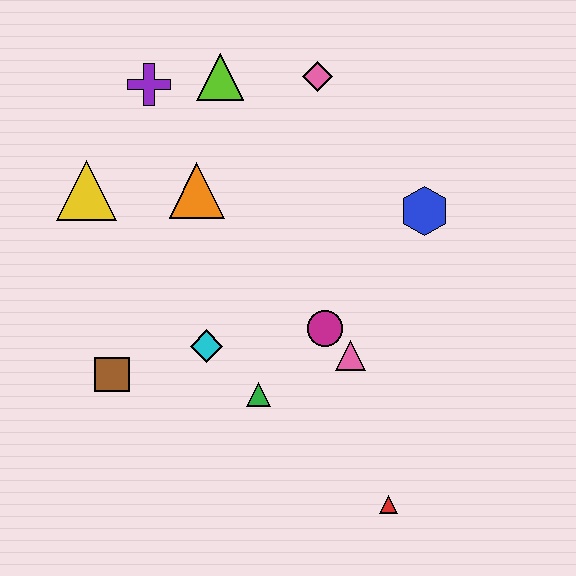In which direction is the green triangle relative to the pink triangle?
The green triangle is to the left of the pink triangle.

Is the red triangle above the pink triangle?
No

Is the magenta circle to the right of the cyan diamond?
Yes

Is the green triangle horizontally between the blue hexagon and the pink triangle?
No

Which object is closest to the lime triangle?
The purple cross is closest to the lime triangle.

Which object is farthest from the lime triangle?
The red triangle is farthest from the lime triangle.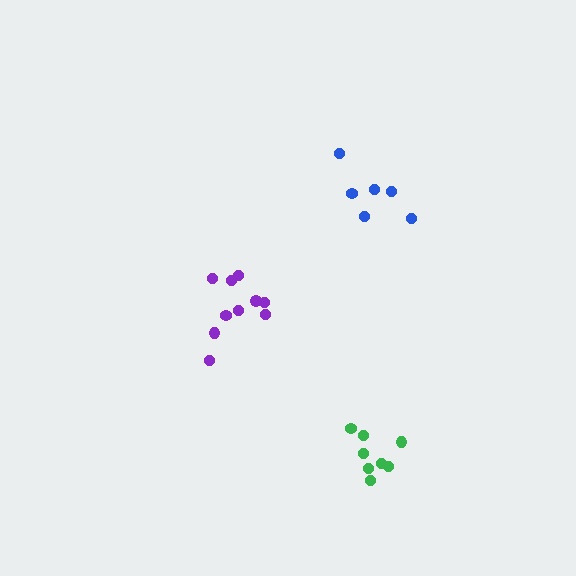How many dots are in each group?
Group 1: 10 dots, Group 2: 6 dots, Group 3: 8 dots (24 total).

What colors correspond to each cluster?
The clusters are colored: purple, blue, green.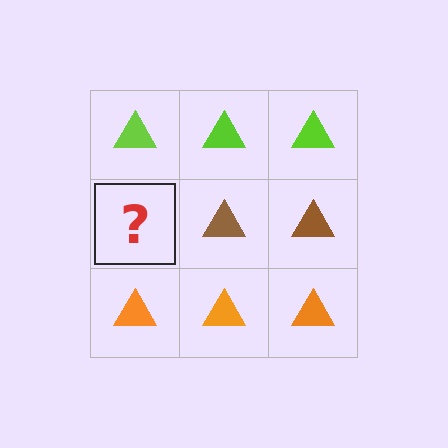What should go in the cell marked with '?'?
The missing cell should contain a brown triangle.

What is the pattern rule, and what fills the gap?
The rule is that each row has a consistent color. The gap should be filled with a brown triangle.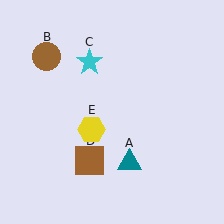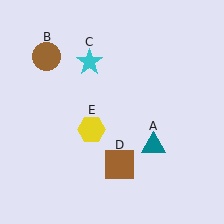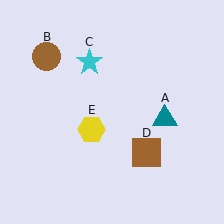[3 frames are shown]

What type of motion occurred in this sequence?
The teal triangle (object A), brown square (object D) rotated counterclockwise around the center of the scene.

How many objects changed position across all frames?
2 objects changed position: teal triangle (object A), brown square (object D).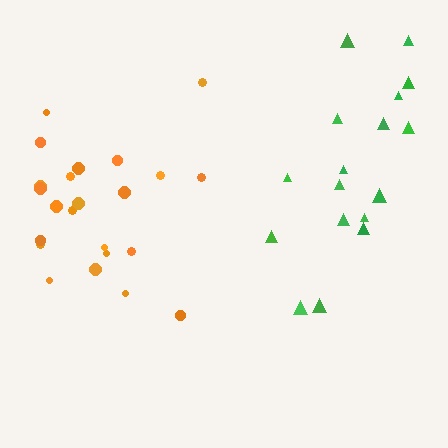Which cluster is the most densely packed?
Orange.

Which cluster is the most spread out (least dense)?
Green.